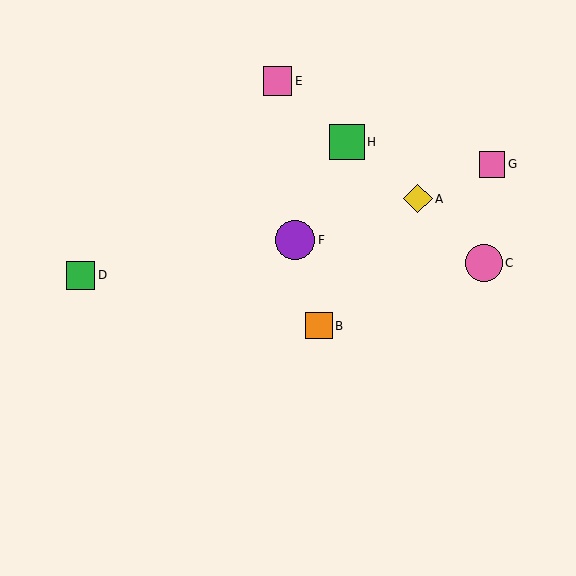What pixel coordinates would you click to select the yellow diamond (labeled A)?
Click at (418, 199) to select the yellow diamond A.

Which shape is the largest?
The purple circle (labeled F) is the largest.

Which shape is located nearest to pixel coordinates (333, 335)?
The orange square (labeled B) at (319, 326) is nearest to that location.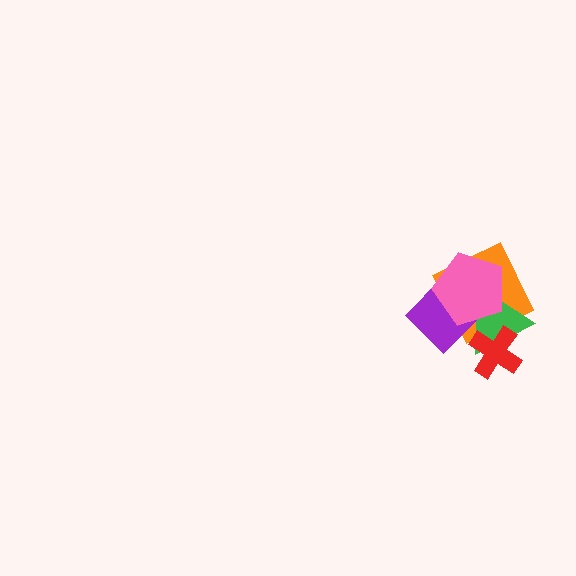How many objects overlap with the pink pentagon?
3 objects overlap with the pink pentagon.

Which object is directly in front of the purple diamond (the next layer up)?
The green triangle is directly in front of the purple diamond.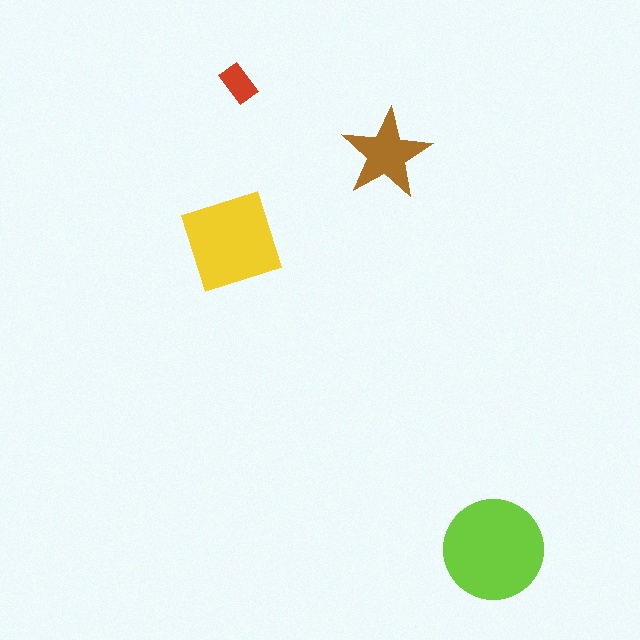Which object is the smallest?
The red rectangle.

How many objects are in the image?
There are 4 objects in the image.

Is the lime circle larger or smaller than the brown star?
Larger.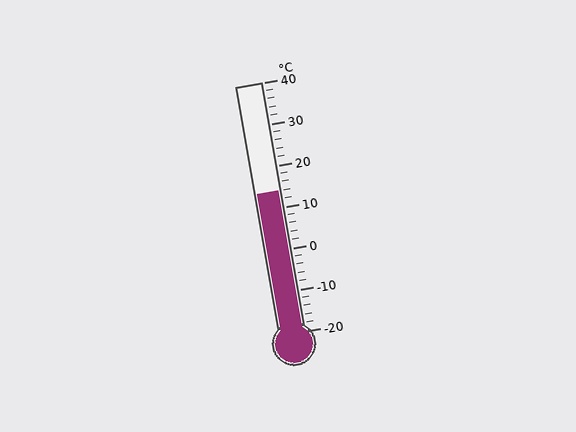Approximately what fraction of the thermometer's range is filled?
The thermometer is filled to approximately 55% of its range.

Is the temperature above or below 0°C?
The temperature is above 0°C.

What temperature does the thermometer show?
The thermometer shows approximately 14°C.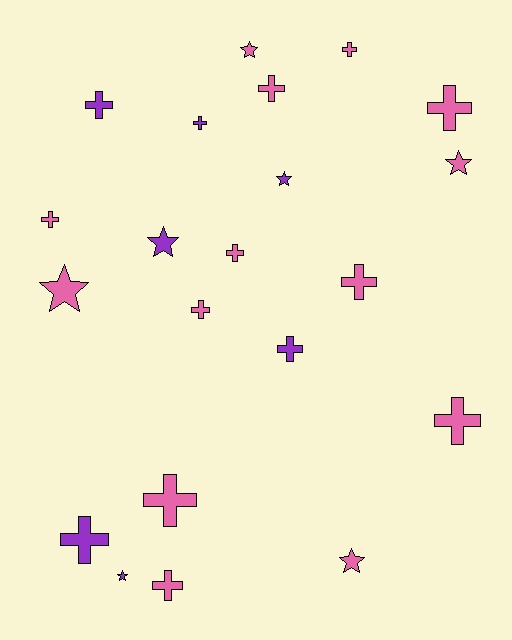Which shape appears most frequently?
Cross, with 14 objects.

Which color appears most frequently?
Pink, with 14 objects.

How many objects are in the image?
There are 21 objects.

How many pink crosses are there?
There are 10 pink crosses.